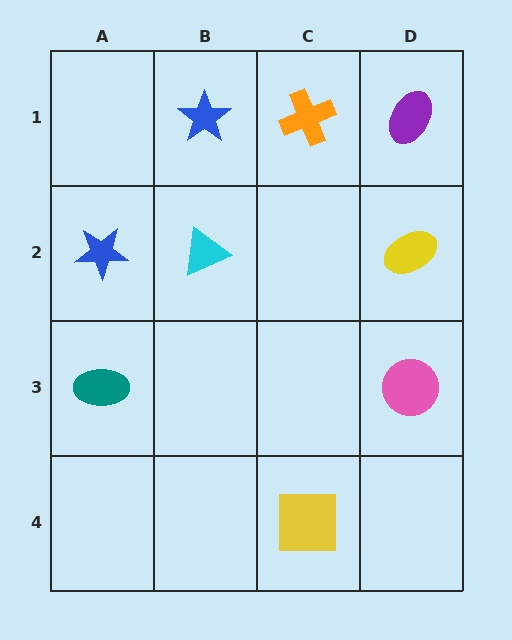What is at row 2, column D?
A yellow ellipse.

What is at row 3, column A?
A teal ellipse.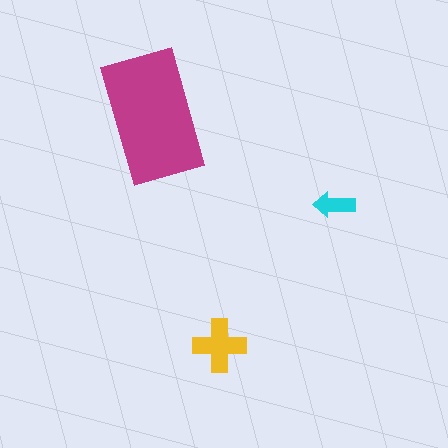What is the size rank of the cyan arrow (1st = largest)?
3rd.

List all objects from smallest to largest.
The cyan arrow, the yellow cross, the magenta rectangle.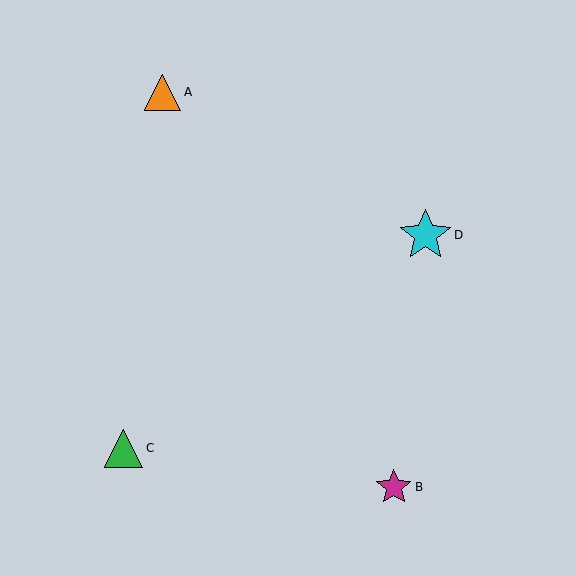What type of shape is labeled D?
Shape D is a cyan star.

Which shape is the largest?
The cyan star (labeled D) is the largest.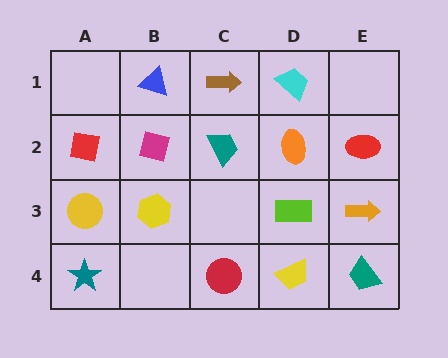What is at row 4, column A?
A teal star.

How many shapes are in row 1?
3 shapes.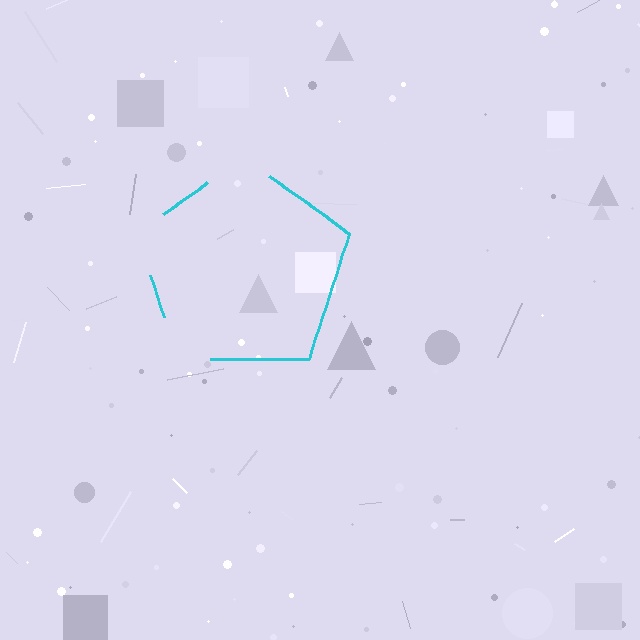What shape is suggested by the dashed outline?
The dashed outline suggests a pentagon.